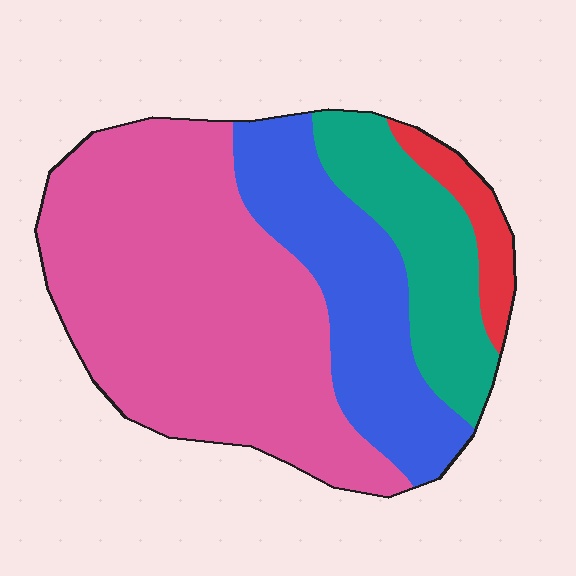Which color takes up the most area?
Pink, at roughly 55%.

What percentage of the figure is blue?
Blue takes up about one quarter (1/4) of the figure.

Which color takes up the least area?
Red, at roughly 5%.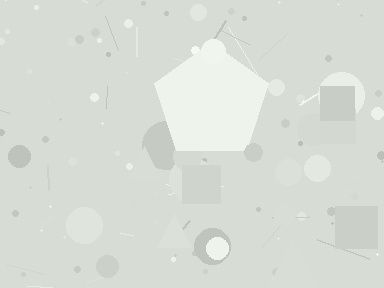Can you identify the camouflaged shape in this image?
The camouflaged shape is a pentagon.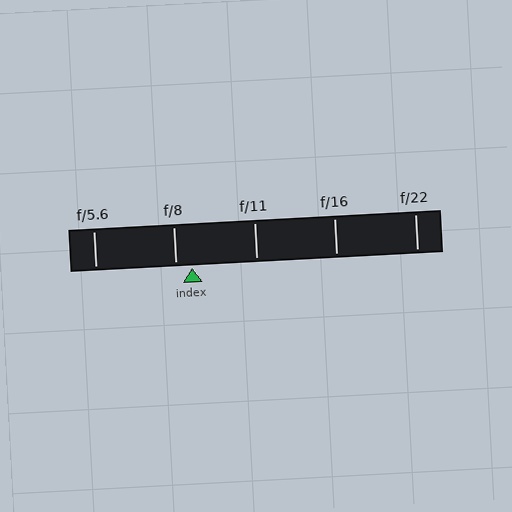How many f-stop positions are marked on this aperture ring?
There are 5 f-stop positions marked.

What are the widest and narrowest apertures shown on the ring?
The widest aperture shown is f/5.6 and the narrowest is f/22.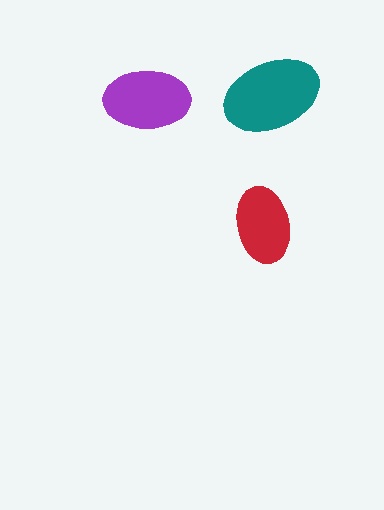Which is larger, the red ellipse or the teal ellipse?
The teal one.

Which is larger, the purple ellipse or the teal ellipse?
The teal one.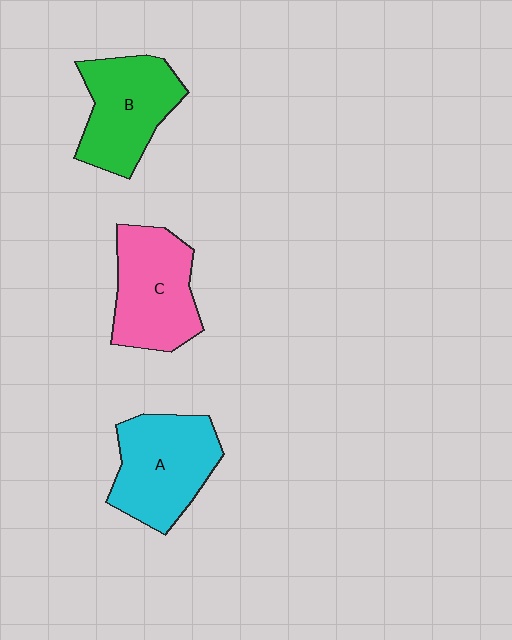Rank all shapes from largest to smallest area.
From largest to smallest: A (cyan), C (pink), B (green).